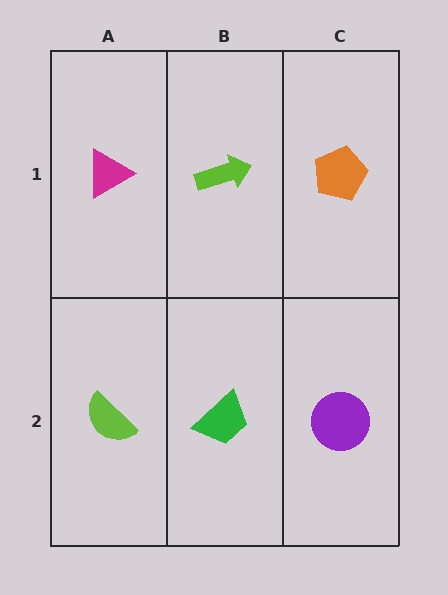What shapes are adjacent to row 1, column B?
A green trapezoid (row 2, column B), a magenta triangle (row 1, column A), an orange pentagon (row 1, column C).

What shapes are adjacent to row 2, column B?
A lime arrow (row 1, column B), a lime semicircle (row 2, column A), a purple circle (row 2, column C).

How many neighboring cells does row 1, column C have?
2.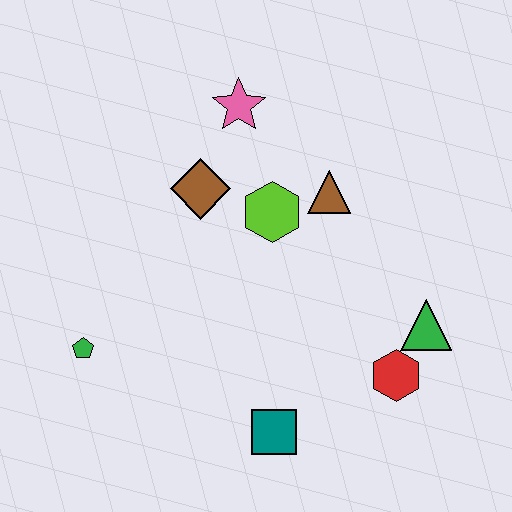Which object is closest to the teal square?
The red hexagon is closest to the teal square.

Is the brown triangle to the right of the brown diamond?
Yes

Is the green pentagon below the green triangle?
Yes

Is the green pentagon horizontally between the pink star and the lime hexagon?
No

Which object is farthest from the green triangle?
The green pentagon is farthest from the green triangle.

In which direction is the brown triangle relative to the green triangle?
The brown triangle is above the green triangle.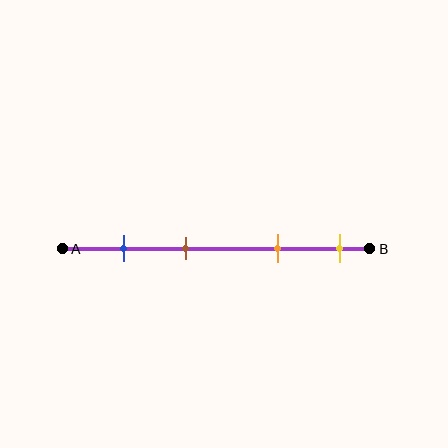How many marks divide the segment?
There are 4 marks dividing the segment.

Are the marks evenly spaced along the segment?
No, the marks are not evenly spaced.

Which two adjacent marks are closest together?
The blue and brown marks are the closest adjacent pair.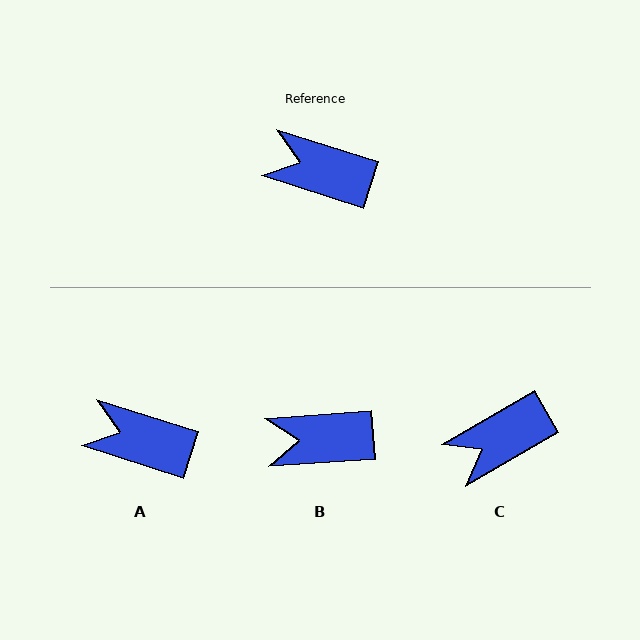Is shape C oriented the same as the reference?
No, it is off by about 48 degrees.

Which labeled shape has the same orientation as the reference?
A.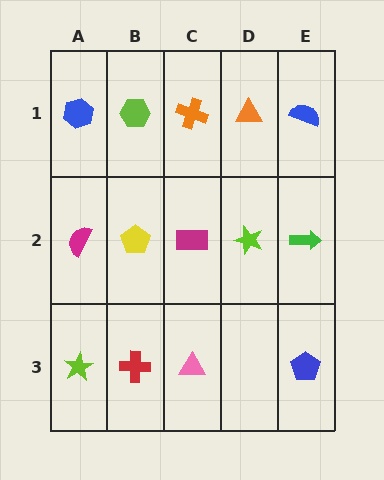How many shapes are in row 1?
5 shapes.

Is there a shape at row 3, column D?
No, that cell is empty.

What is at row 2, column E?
A green arrow.